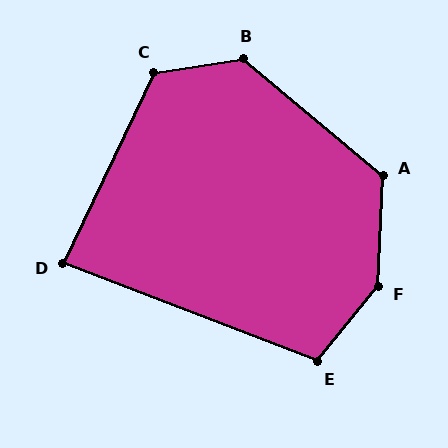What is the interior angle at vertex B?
Approximately 131 degrees (obtuse).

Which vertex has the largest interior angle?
F, at approximately 144 degrees.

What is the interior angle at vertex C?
Approximately 125 degrees (obtuse).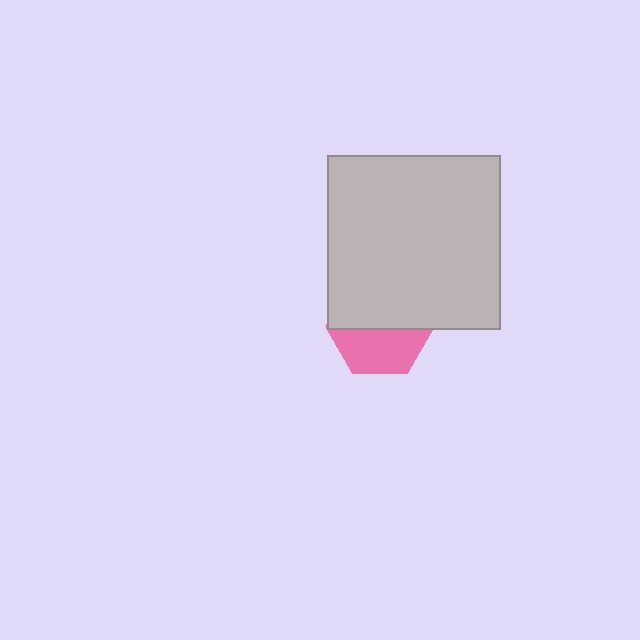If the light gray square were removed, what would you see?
You would see the complete pink hexagon.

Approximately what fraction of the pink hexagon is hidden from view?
Roughly 54% of the pink hexagon is hidden behind the light gray square.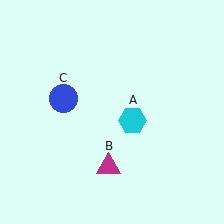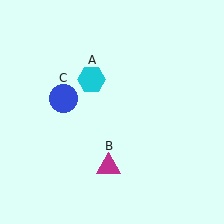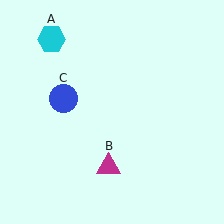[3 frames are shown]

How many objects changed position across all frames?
1 object changed position: cyan hexagon (object A).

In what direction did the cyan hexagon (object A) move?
The cyan hexagon (object A) moved up and to the left.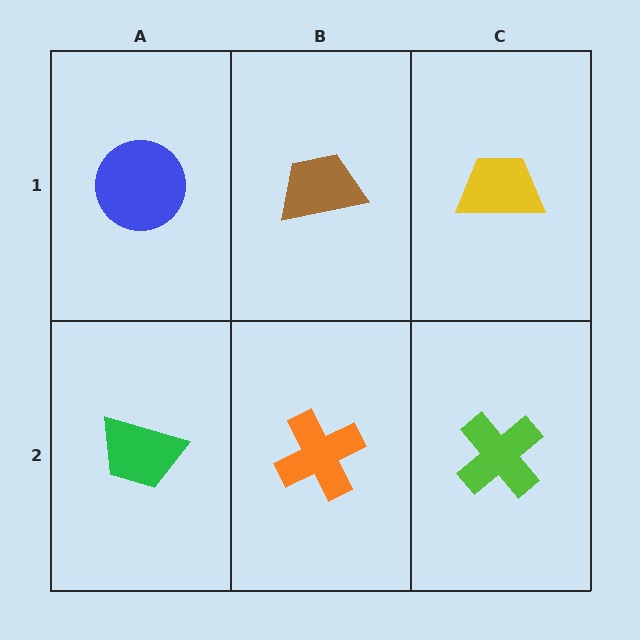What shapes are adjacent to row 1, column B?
An orange cross (row 2, column B), a blue circle (row 1, column A), a yellow trapezoid (row 1, column C).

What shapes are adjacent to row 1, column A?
A green trapezoid (row 2, column A), a brown trapezoid (row 1, column B).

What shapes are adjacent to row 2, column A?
A blue circle (row 1, column A), an orange cross (row 2, column B).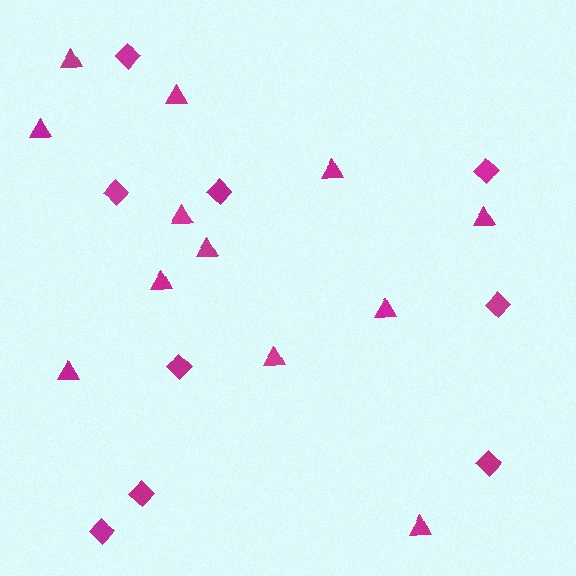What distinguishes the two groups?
There are 2 groups: one group of triangles (12) and one group of diamonds (9).